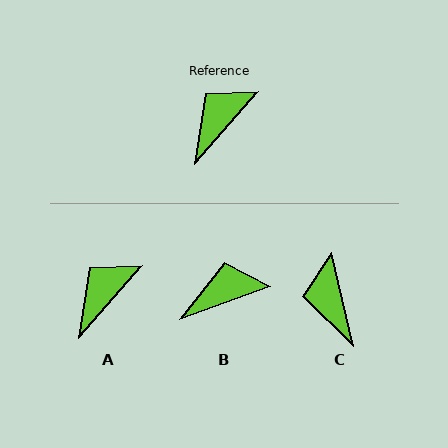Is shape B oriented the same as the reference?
No, it is off by about 29 degrees.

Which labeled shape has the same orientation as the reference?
A.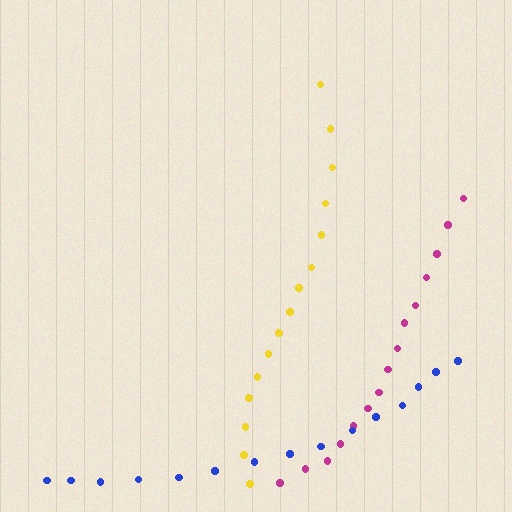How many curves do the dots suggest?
There are 3 distinct paths.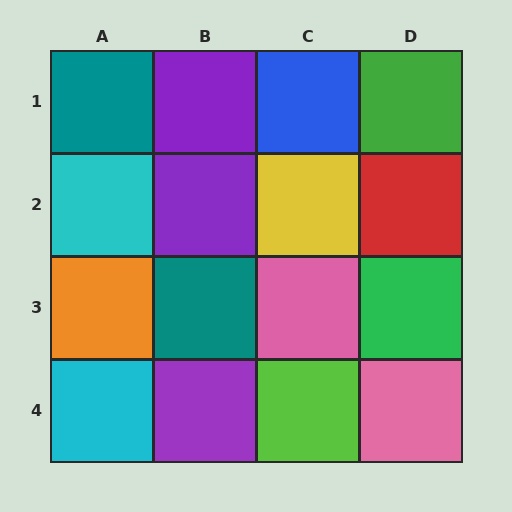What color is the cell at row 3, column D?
Green.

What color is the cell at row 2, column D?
Red.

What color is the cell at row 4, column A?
Cyan.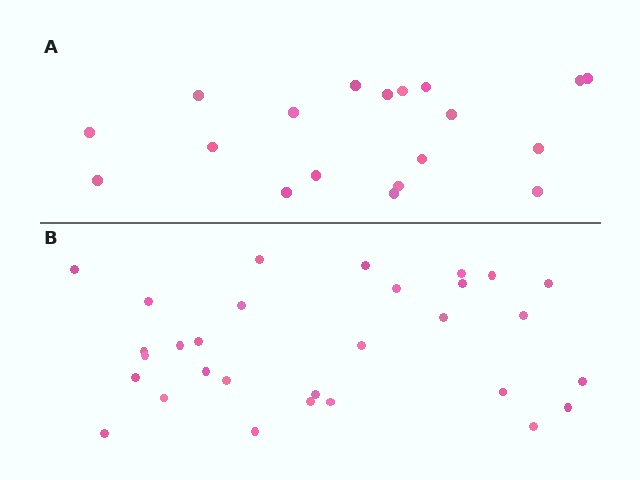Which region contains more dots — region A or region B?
Region B (the bottom region) has more dots.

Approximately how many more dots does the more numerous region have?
Region B has roughly 12 or so more dots than region A.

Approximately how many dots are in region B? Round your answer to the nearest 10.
About 30 dots.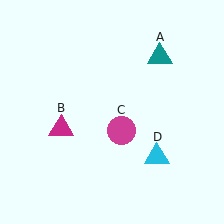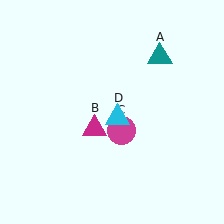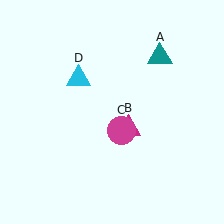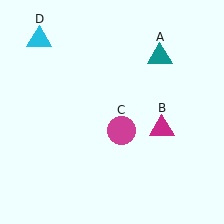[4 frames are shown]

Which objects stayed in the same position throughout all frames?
Teal triangle (object A) and magenta circle (object C) remained stationary.